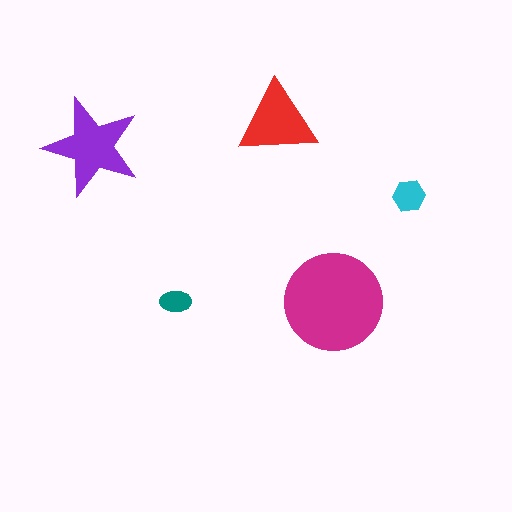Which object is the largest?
The magenta circle.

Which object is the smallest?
The teal ellipse.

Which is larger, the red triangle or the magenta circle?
The magenta circle.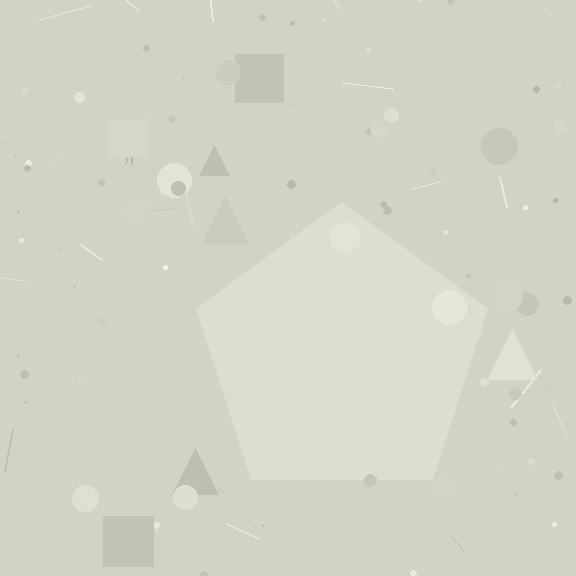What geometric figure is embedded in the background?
A pentagon is embedded in the background.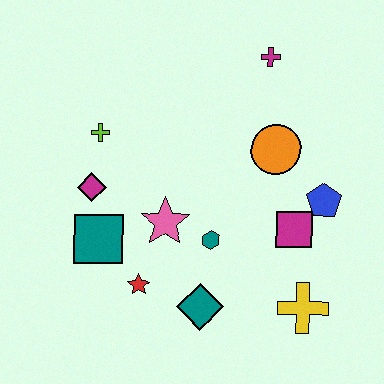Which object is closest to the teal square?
The magenta diamond is closest to the teal square.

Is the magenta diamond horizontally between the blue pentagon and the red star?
No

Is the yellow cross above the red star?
No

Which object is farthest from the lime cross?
The yellow cross is farthest from the lime cross.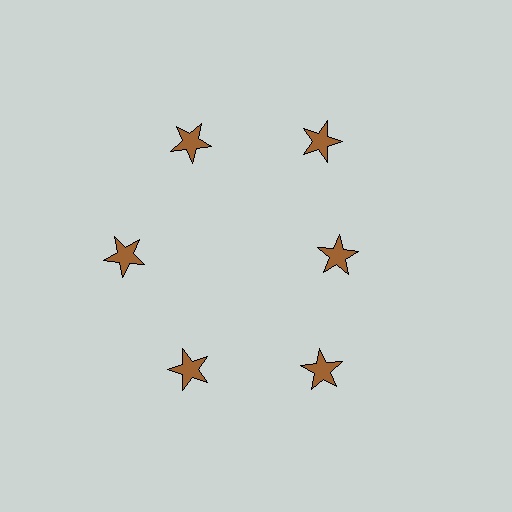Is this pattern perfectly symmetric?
No. The 6 brown stars are arranged in a ring, but one element near the 3 o'clock position is pulled inward toward the center, breaking the 6-fold rotational symmetry.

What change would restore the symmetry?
The symmetry would be restored by moving it outward, back onto the ring so that all 6 stars sit at equal angles and equal distance from the center.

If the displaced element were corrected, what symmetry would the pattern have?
It would have 6-fold rotational symmetry — the pattern would map onto itself every 60 degrees.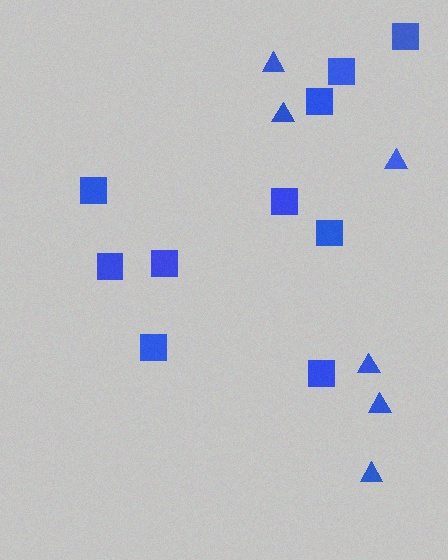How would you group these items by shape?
There are 2 groups: one group of squares (10) and one group of triangles (6).